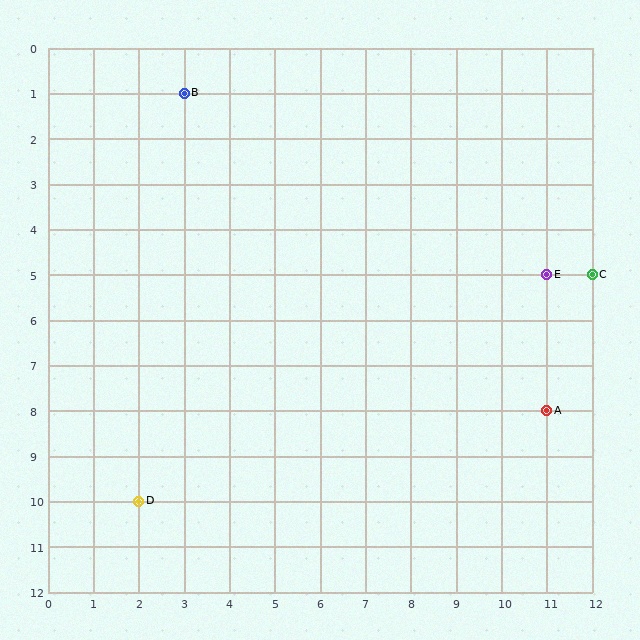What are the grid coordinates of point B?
Point B is at grid coordinates (3, 1).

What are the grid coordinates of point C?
Point C is at grid coordinates (12, 5).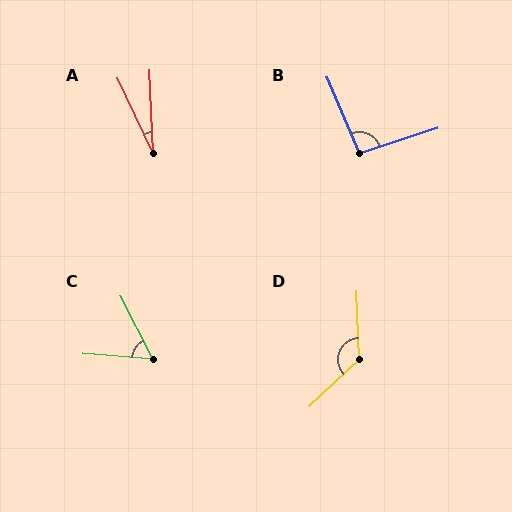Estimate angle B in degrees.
Approximately 95 degrees.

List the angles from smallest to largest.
A (23°), C (58°), B (95°), D (131°).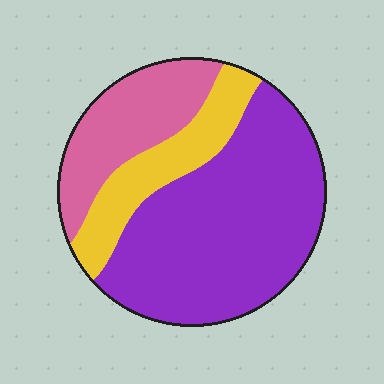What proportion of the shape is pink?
Pink takes up about one quarter (1/4) of the shape.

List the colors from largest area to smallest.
From largest to smallest: purple, pink, yellow.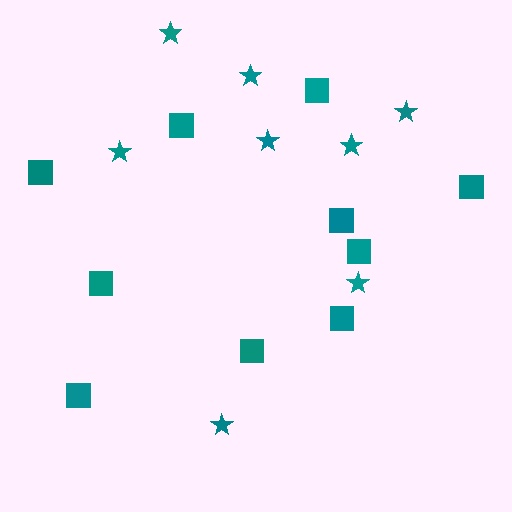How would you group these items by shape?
There are 2 groups: one group of stars (8) and one group of squares (10).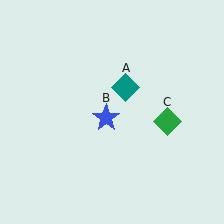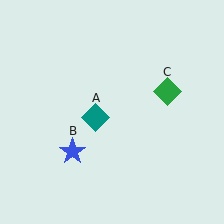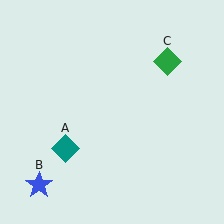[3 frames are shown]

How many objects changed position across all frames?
3 objects changed position: teal diamond (object A), blue star (object B), green diamond (object C).